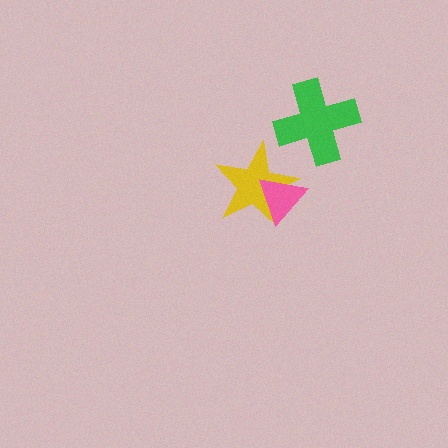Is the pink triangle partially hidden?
No, no other shape covers it.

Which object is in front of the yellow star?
The pink triangle is in front of the yellow star.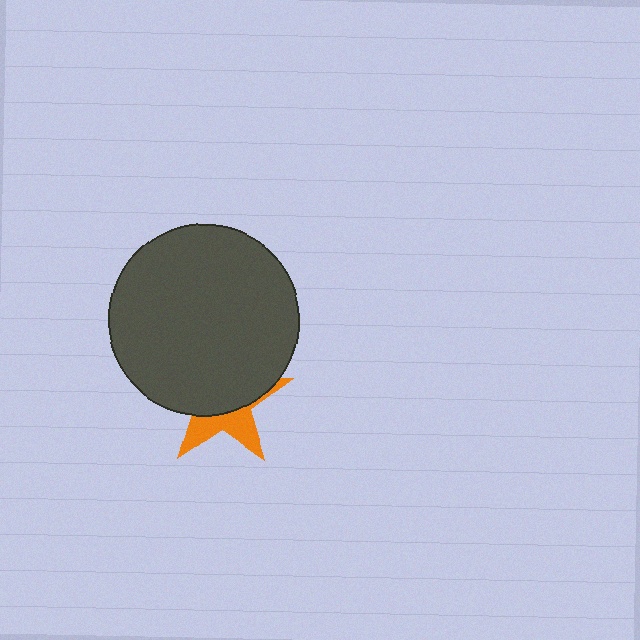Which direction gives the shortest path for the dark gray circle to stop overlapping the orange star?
Moving up gives the shortest separation.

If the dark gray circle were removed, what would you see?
You would see the complete orange star.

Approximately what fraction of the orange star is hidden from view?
Roughly 63% of the orange star is hidden behind the dark gray circle.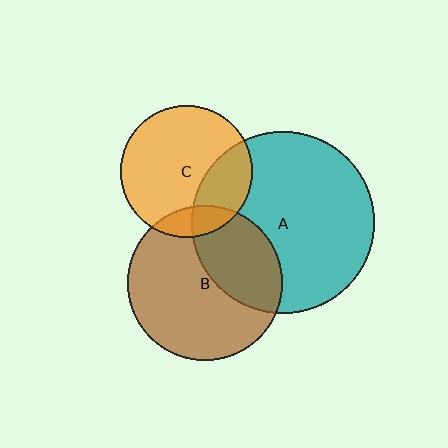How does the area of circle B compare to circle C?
Approximately 1.4 times.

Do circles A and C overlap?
Yes.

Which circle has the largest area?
Circle A (teal).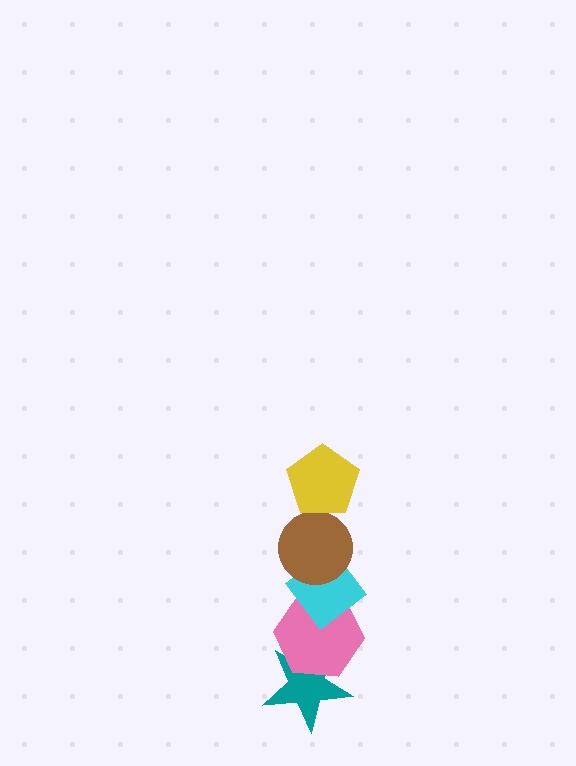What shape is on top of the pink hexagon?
The cyan diamond is on top of the pink hexagon.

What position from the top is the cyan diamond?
The cyan diamond is 3rd from the top.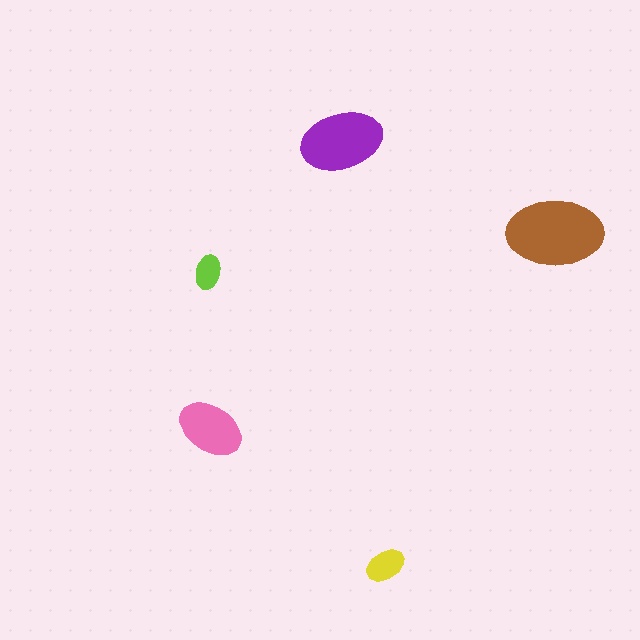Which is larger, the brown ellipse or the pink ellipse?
The brown one.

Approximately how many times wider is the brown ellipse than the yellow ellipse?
About 2.5 times wider.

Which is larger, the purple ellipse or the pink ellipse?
The purple one.